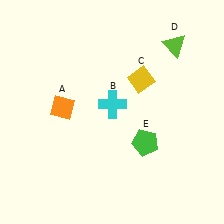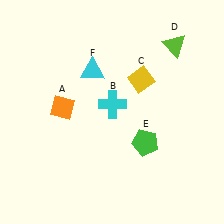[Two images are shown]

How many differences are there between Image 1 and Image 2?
There is 1 difference between the two images.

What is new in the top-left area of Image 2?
A cyan triangle (F) was added in the top-left area of Image 2.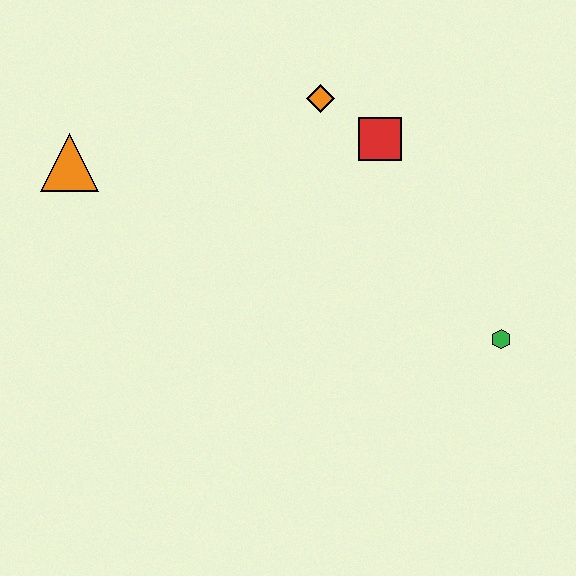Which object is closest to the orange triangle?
The orange diamond is closest to the orange triangle.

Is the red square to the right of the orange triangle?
Yes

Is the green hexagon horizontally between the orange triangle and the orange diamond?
No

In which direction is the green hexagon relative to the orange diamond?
The green hexagon is below the orange diamond.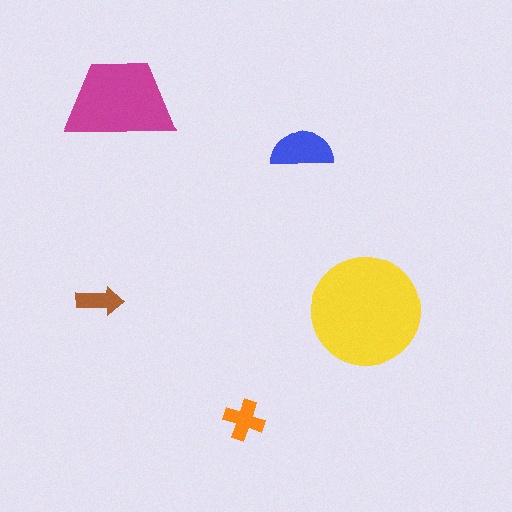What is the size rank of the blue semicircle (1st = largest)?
3rd.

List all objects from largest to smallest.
The yellow circle, the magenta trapezoid, the blue semicircle, the orange cross, the brown arrow.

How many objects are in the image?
There are 5 objects in the image.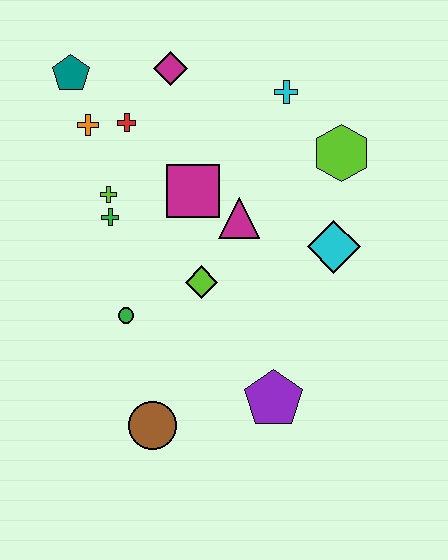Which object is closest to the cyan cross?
The lime hexagon is closest to the cyan cross.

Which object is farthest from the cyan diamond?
The teal pentagon is farthest from the cyan diamond.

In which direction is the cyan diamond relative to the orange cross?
The cyan diamond is to the right of the orange cross.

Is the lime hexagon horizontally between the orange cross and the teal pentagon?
No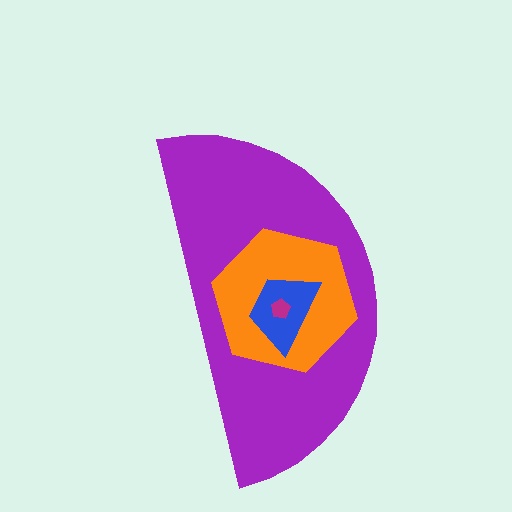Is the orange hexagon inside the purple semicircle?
Yes.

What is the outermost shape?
The purple semicircle.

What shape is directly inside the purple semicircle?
The orange hexagon.